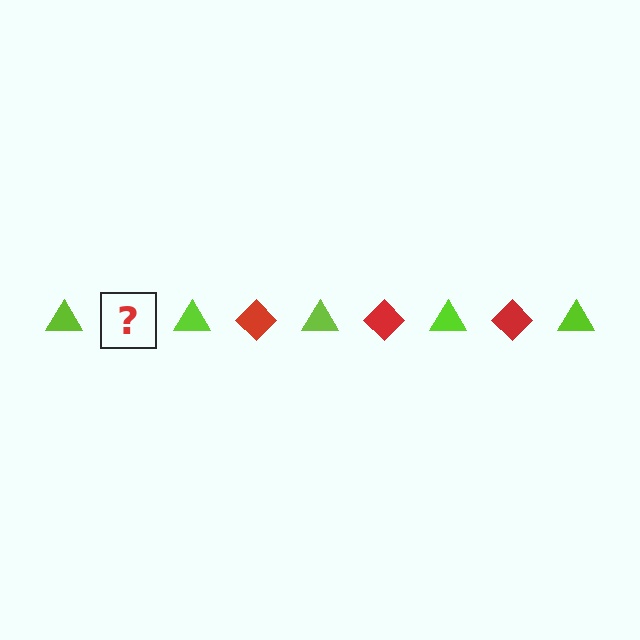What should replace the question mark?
The question mark should be replaced with a red diamond.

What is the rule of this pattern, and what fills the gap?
The rule is that the pattern alternates between lime triangle and red diamond. The gap should be filled with a red diamond.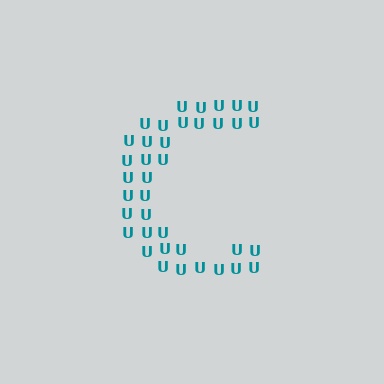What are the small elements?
The small elements are letter U's.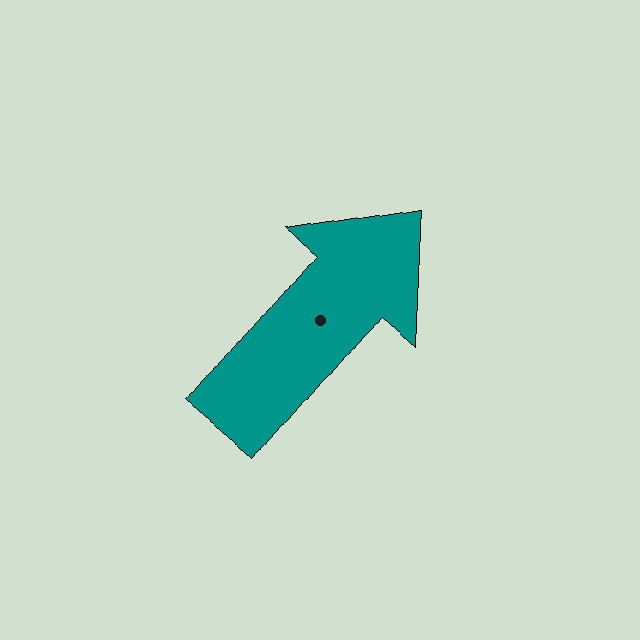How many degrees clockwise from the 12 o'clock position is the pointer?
Approximately 40 degrees.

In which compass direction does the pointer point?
Northeast.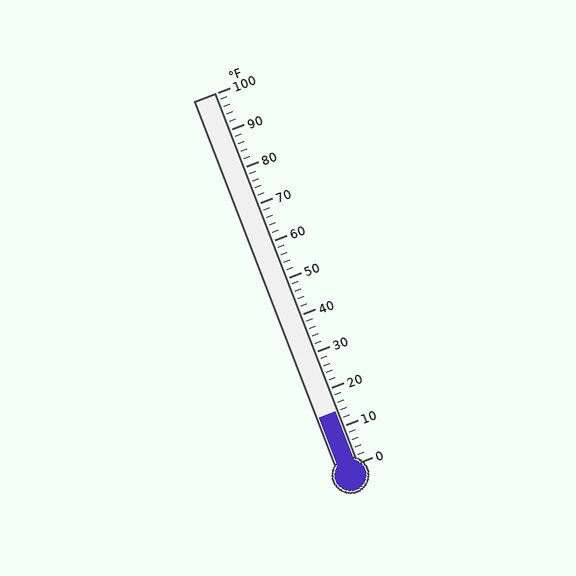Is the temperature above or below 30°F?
The temperature is below 30°F.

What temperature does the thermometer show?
The thermometer shows approximately 14°F.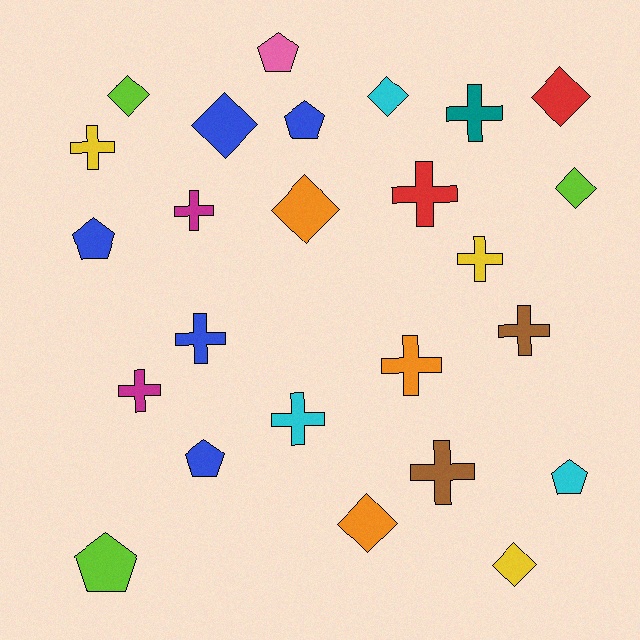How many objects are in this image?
There are 25 objects.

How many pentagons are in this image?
There are 6 pentagons.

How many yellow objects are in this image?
There are 3 yellow objects.